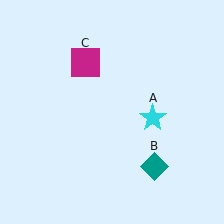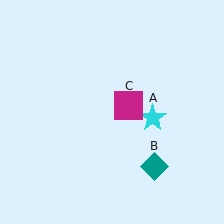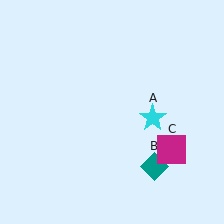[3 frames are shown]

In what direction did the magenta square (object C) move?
The magenta square (object C) moved down and to the right.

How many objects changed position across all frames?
1 object changed position: magenta square (object C).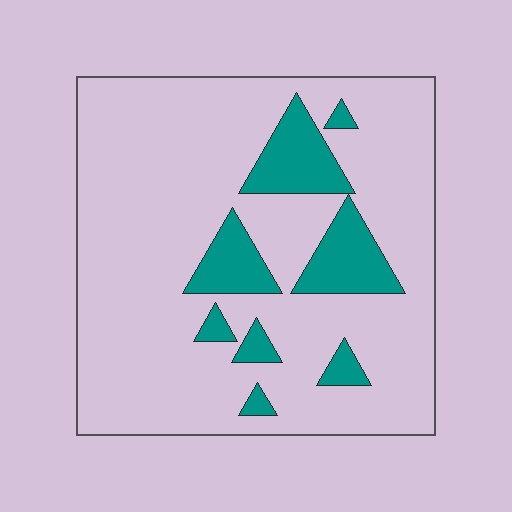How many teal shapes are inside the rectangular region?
8.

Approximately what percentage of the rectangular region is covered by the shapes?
Approximately 15%.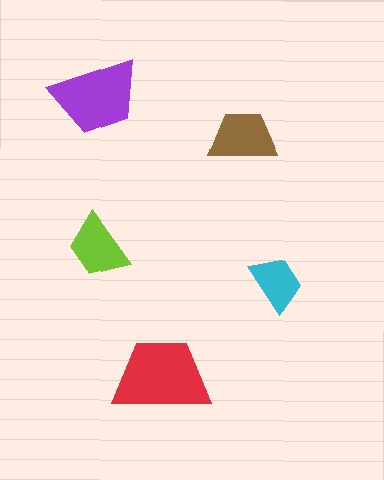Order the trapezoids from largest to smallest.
the red one, the purple one, the brown one, the lime one, the cyan one.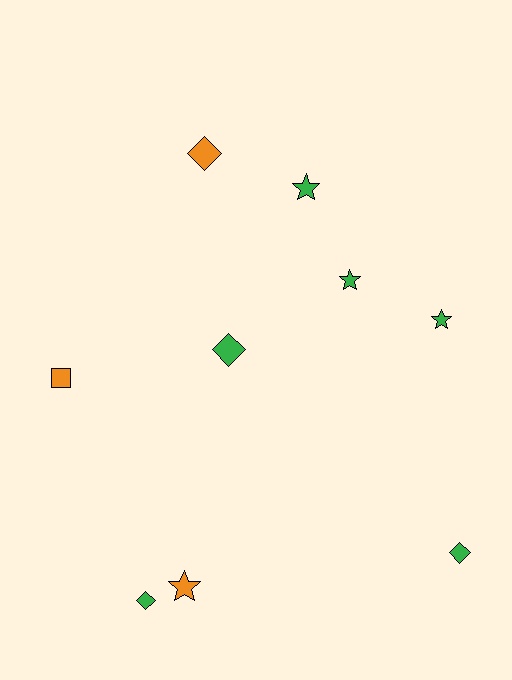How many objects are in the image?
There are 9 objects.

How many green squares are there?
There are no green squares.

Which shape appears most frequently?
Diamond, with 4 objects.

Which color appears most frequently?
Green, with 6 objects.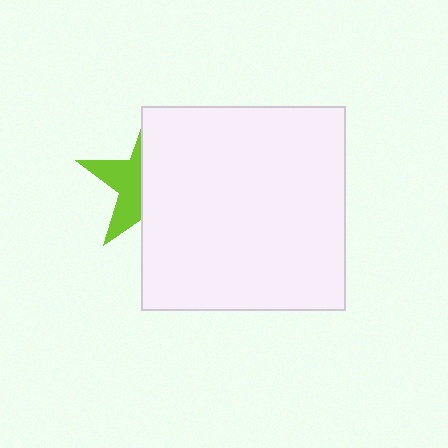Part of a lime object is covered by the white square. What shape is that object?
It is a star.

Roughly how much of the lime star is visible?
A small part of it is visible (roughly 40%).